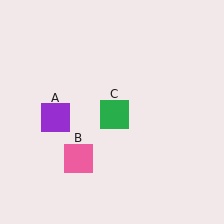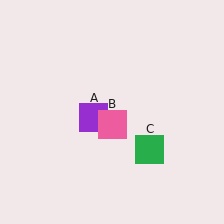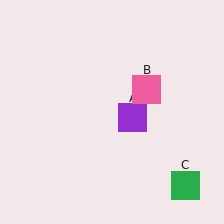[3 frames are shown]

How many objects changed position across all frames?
3 objects changed position: purple square (object A), pink square (object B), green square (object C).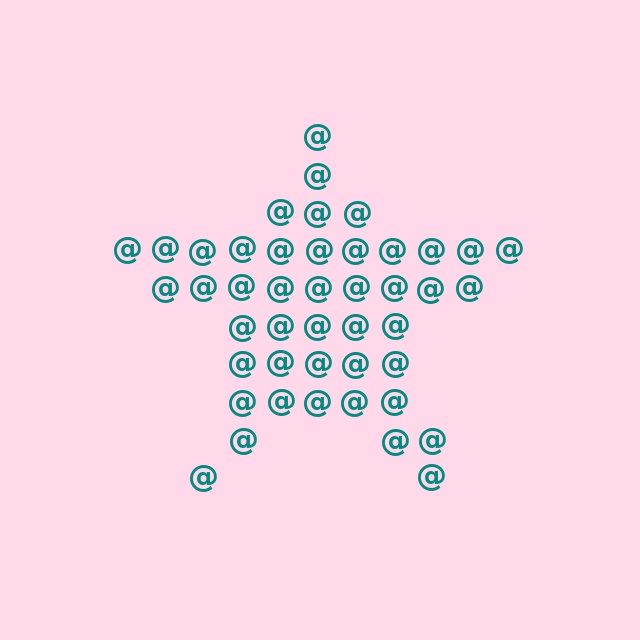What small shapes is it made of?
It is made of small at signs.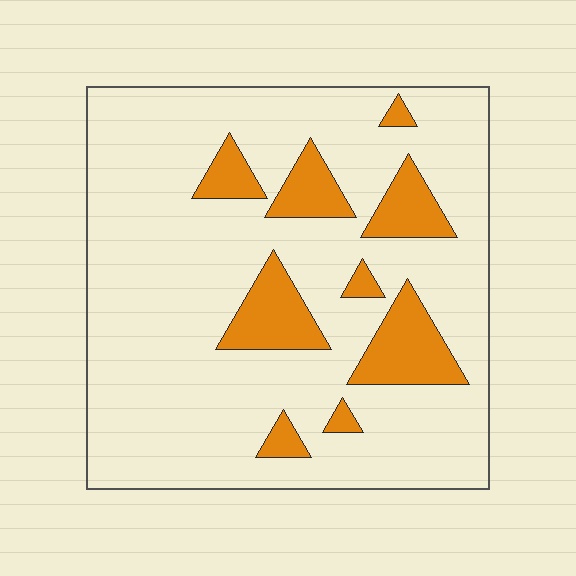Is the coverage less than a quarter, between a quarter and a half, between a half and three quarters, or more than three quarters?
Less than a quarter.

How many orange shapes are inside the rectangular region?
9.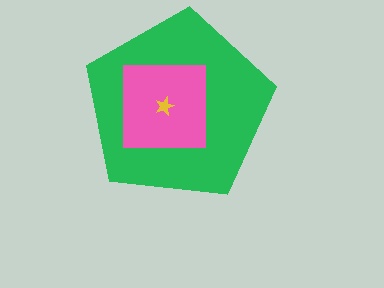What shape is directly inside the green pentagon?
The pink square.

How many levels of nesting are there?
3.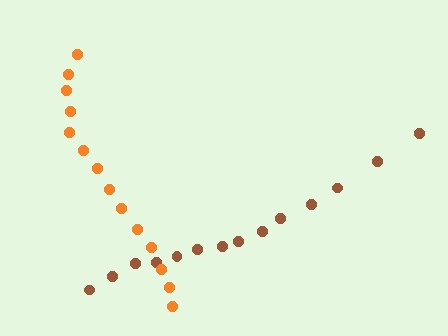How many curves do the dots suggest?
There are 2 distinct paths.